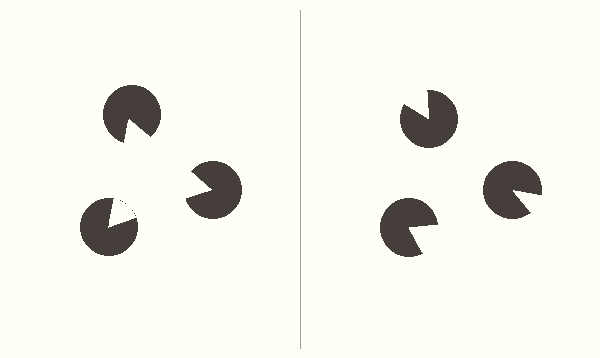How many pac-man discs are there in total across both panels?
6 — 3 on each side.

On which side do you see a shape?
An illusory triangle appears on the left side. On the right side the wedge cuts are rotated, so no coherent shape forms.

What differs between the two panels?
The pac-man discs are positioned identically on both sides; only the wedge orientations differ. On the left they align to a triangle; on the right they are misaligned.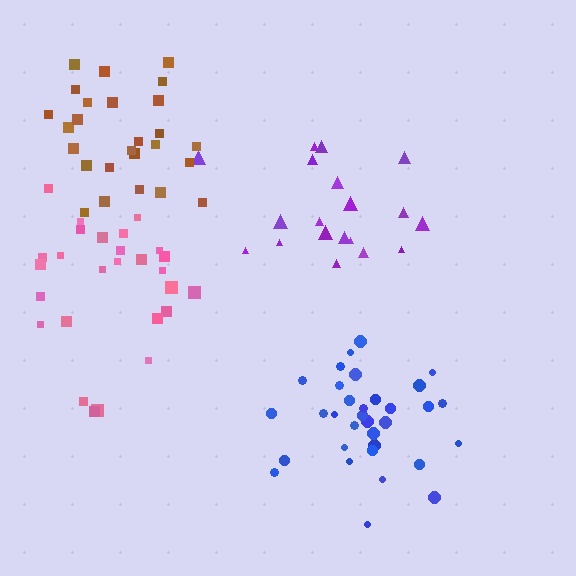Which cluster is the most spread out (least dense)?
Purple.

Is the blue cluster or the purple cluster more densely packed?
Blue.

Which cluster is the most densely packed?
Blue.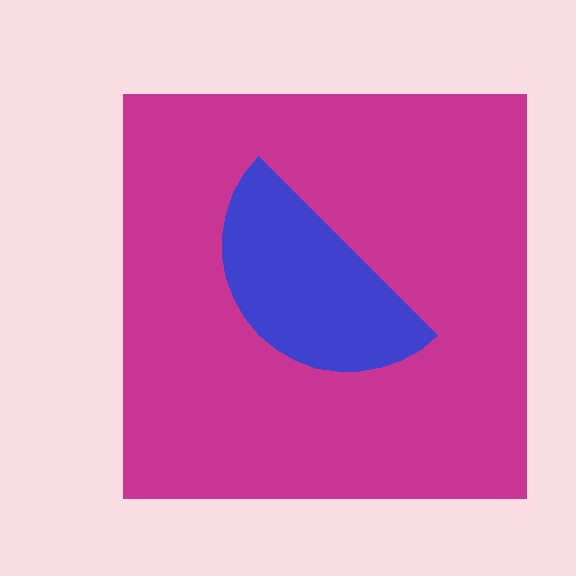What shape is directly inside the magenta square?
The blue semicircle.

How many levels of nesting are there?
2.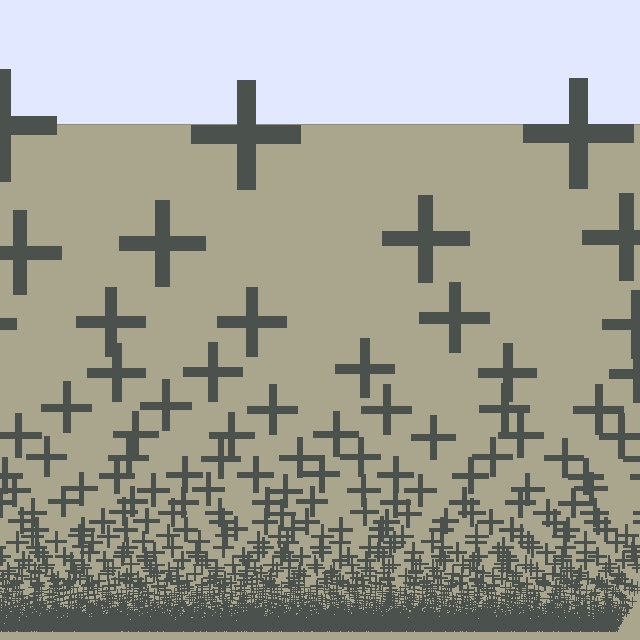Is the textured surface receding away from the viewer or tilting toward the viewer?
The surface appears to tilt toward the viewer. Texture elements get larger and sparser toward the top.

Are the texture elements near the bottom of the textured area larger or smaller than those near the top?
Smaller. The gradient is inverted — elements near the bottom are smaller and denser.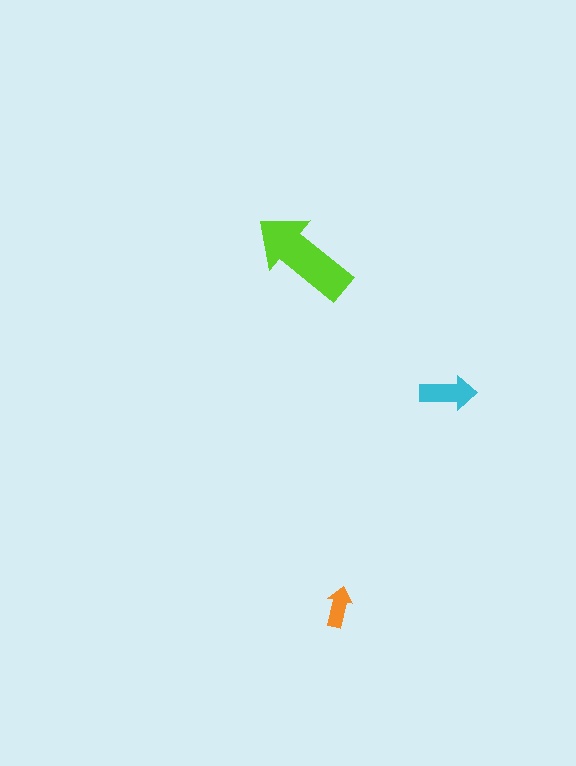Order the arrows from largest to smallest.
the lime one, the cyan one, the orange one.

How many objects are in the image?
There are 3 objects in the image.